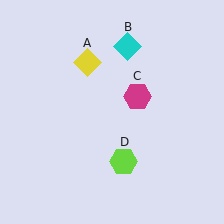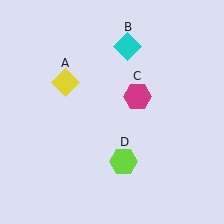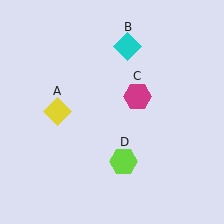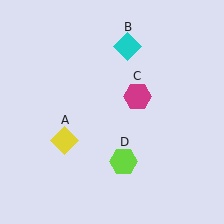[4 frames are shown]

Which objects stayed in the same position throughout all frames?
Cyan diamond (object B) and magenta hexagon (object C) and lime hexagon (object D) remained stationary.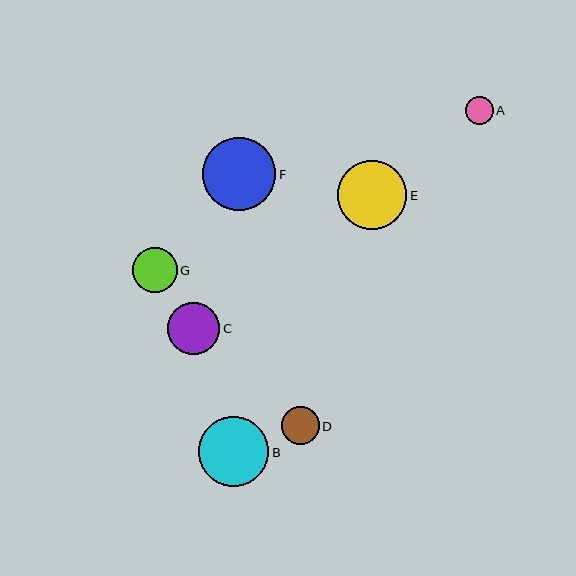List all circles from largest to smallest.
From largest to smallest: F, B, E, C, G, D, A.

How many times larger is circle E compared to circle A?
Circle E is approximately 2.5 times the size of circle A.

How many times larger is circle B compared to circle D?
Circle B is approximately 1.9 times the size of circle D.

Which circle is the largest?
Circle F is the largest with a size of approximately 73 pixels.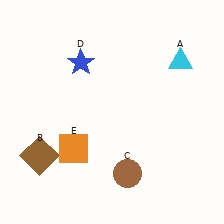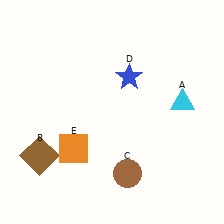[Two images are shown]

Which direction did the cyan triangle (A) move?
The cyan triangle (A) moved down.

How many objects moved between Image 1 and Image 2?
2 objects moved between the two images.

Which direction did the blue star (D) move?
The blue star (D) moved right.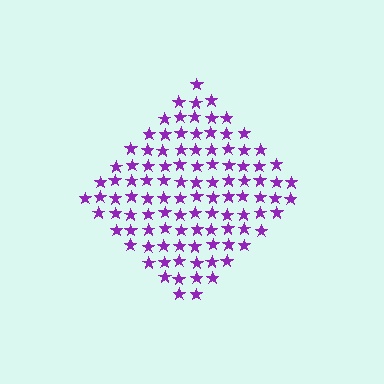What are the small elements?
The small elements are stars.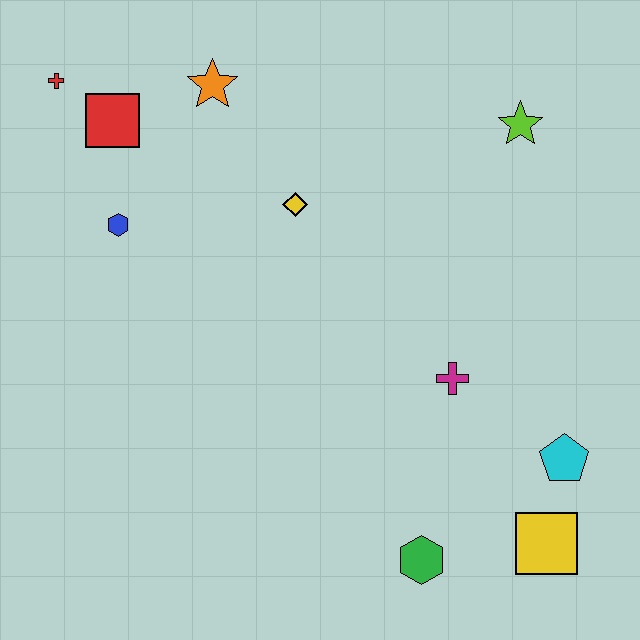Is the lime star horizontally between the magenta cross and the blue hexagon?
No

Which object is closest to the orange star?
The red square is closest to the orange star.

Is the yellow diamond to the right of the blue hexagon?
Yes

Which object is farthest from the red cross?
The yellow square is farthest from the red cross.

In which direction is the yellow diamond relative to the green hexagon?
The yellow diamond is above the green hexagon.